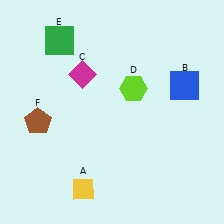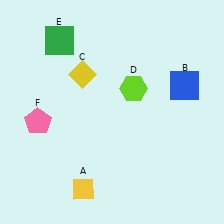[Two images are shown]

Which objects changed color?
C changed from magenta to yellow. F changed from brown to pink.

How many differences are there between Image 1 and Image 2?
There are 2 differences between the two images.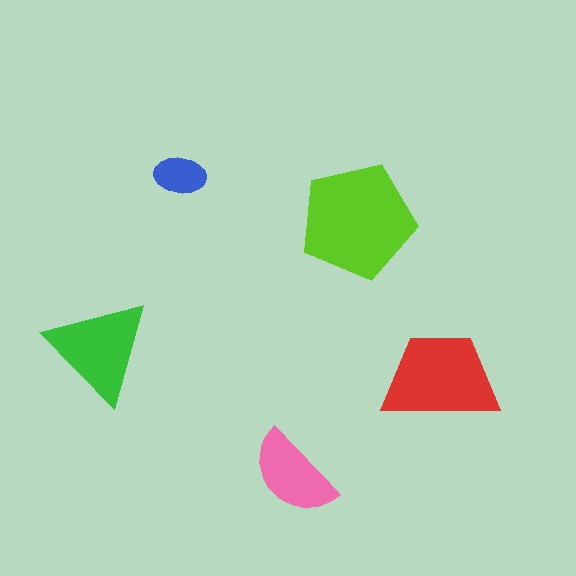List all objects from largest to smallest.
The lime pentagon, the red trapezoid, the green triangle, the pink semicircle, the blue ellipse.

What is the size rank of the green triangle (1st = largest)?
3rd.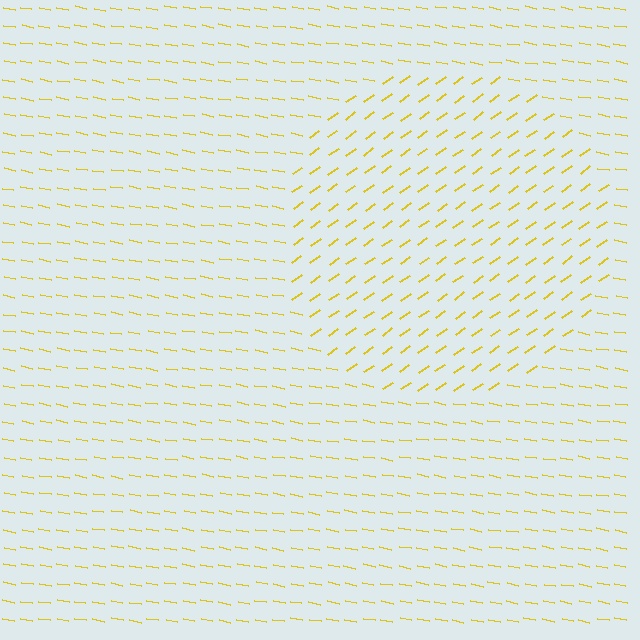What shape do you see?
I see a circle.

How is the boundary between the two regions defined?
The boundary is defined purely by a change in line orientation (approximately 45 degrees difference). All lines are the same color and thickness.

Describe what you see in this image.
The image is filled with small yellow line segments. A circle region in the image has lines oriented differently from the surrounding lines, creating a visible texture boundary.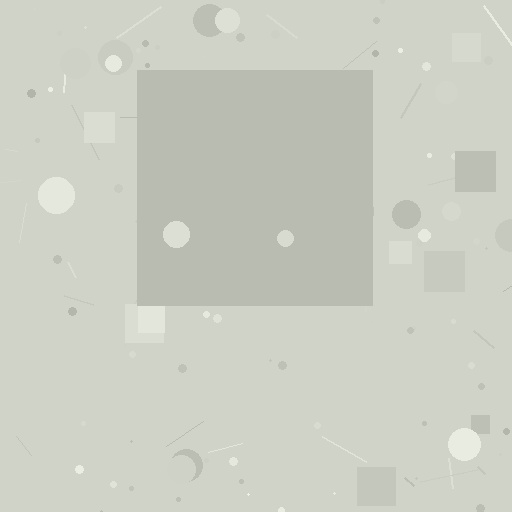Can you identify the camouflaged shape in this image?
The camouflaged shape is a square.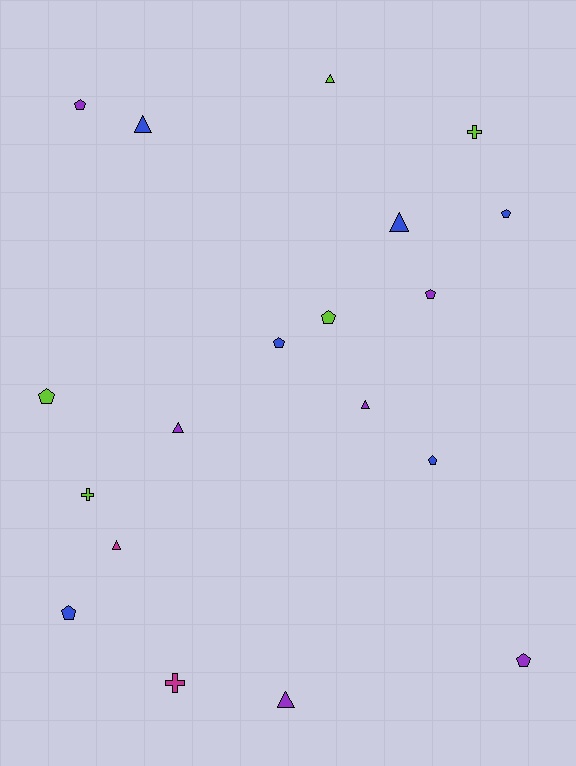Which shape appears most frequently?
Pentagon, with 9 objects.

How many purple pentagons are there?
There are 3 purple pentagons.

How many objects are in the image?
There are 19 objects.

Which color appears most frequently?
Purple, with 6 objects.